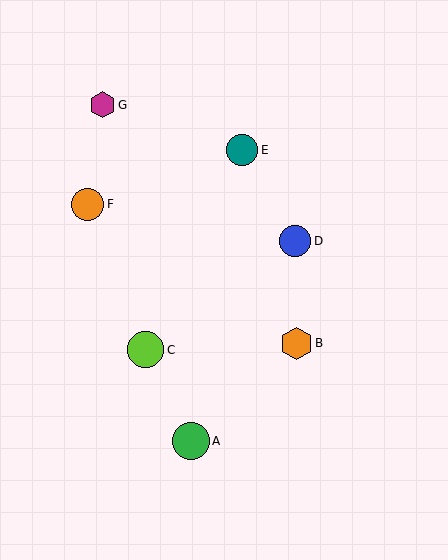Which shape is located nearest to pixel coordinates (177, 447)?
The green circle (labeled A) at (191, 441) is nearest to that location.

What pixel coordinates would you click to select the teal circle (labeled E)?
Click at (242, 150) to select the teal circle E.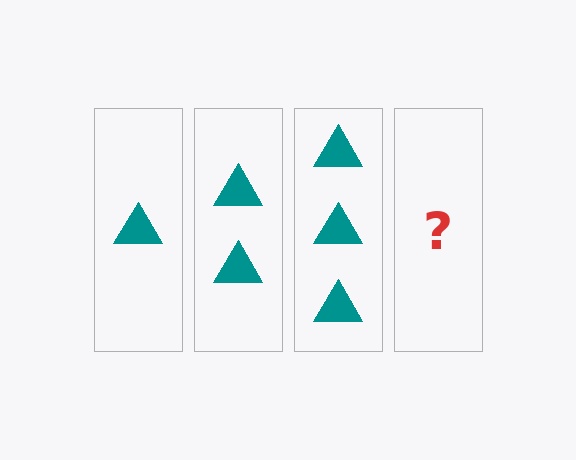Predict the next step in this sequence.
The next step is 4 triangles.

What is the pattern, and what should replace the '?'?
The pattern is that each step adds one more triangle. The '?' should be 4 triangles.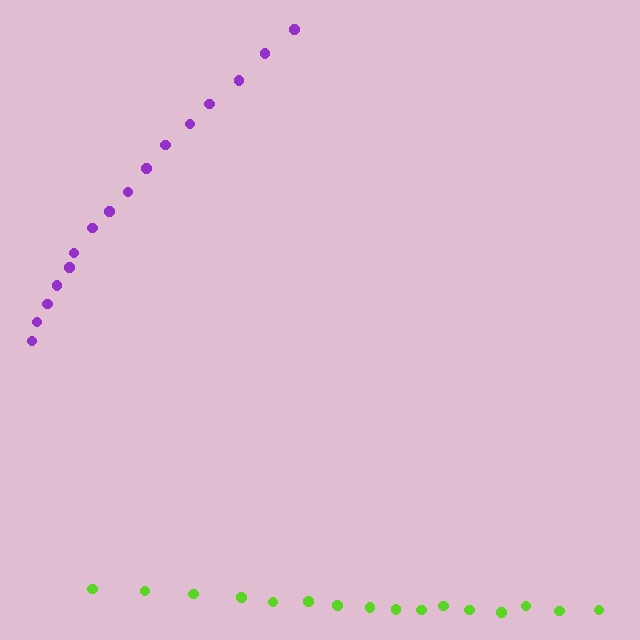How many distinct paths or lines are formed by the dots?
There are 2 distinct paths.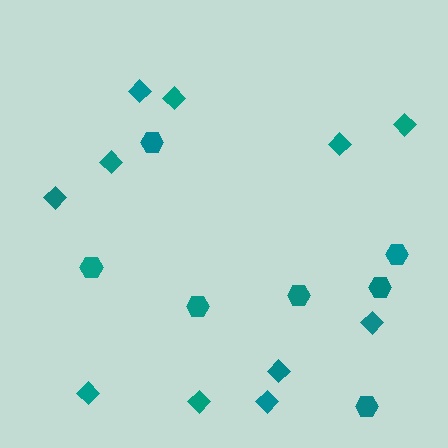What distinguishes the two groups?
There are 2 groups: one group of hexagons (7) and one group of diamonds (11).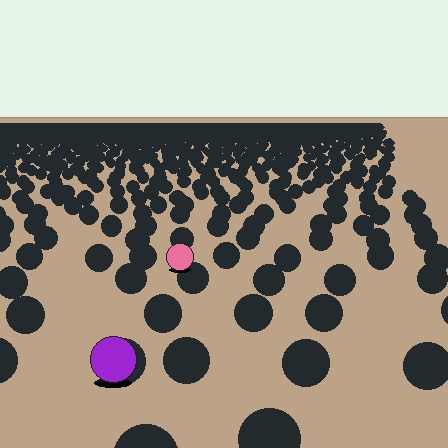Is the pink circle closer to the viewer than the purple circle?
No. The purple circle is closer — you can tell from the texture gradient: the ground texture is coarser near it.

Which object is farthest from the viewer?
The pink circle is farthest from the viewer. It appears smaller and the ground texture around it is denser.